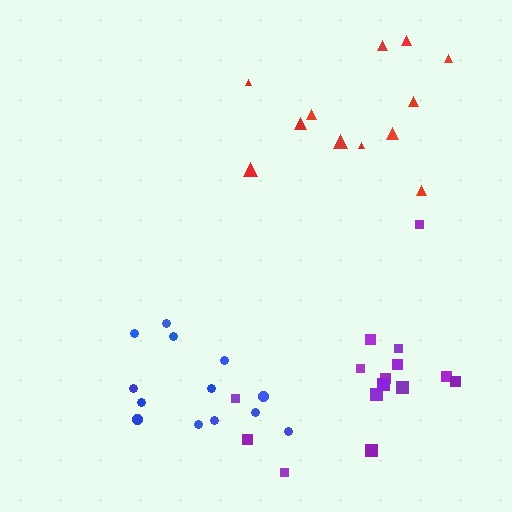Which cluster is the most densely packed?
Blue.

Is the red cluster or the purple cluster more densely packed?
Purple.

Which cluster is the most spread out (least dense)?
Red.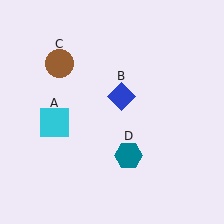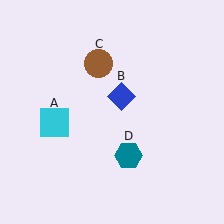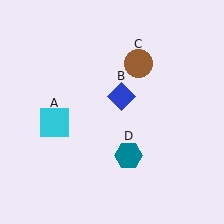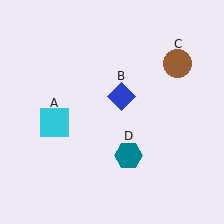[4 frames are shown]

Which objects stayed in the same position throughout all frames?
Cyan square (object A) and blue diamond (object B) and teal hexagon (object D) remained stationary.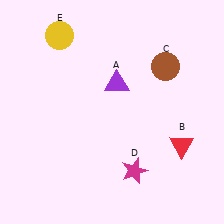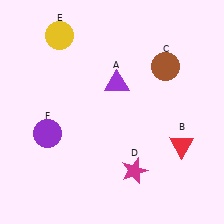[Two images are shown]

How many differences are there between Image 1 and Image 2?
There is 1 difference between the two images.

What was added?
A purple circle (F) was added in Image 2.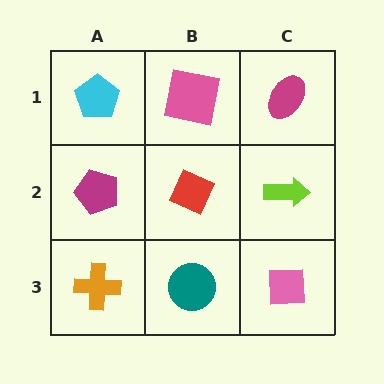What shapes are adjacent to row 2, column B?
A pink square (row 1, column B), a teal circle (row 3, column B), a magenta pentagon (row 2, column A), a lime arrow (row 2, column C).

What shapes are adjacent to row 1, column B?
A red diamond (row 2, column B), a cyan pentagon (row 1, column A), a magenta ellipse (row 1, column C).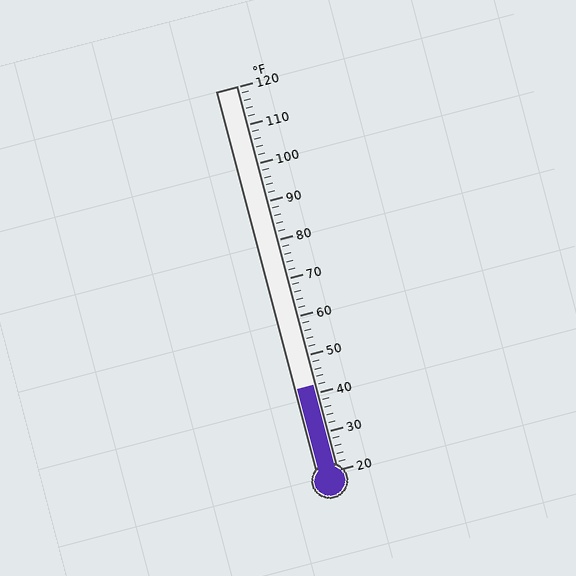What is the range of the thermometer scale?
The thermometer scale ranges from 20°F to 120°F.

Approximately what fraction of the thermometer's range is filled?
The thermometer is filled to approximately 20% of its range.